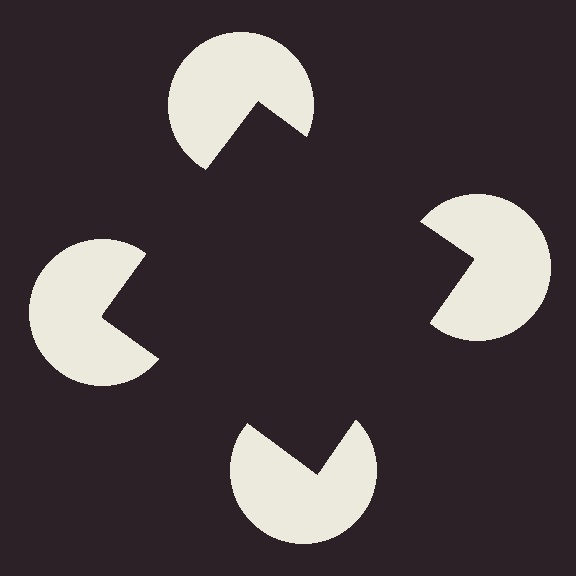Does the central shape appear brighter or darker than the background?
It typically appears slightly darker than the background, even though no actual brightness change is drawn.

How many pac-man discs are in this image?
There are 4 — one at each vertex of the illusory square.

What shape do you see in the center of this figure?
An illusory square — its edges are inferred from the aligned wedge cuts in the pac-man discs, not physically drawn.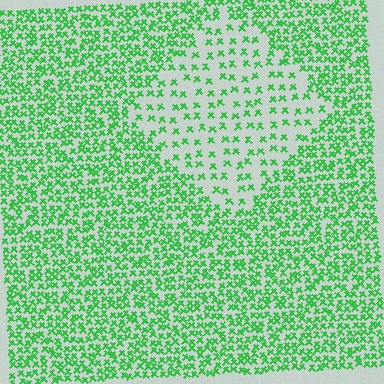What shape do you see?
I see a diamond.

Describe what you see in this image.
The image contains small green elements arranged at two different densities. A diamond-shaped region is visible where the elements are less densely packed than the surrounding area.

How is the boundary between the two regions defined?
The boundary is defined by a change in element density (approximately 2.5x ratio). All elements are the same color, size, and shape.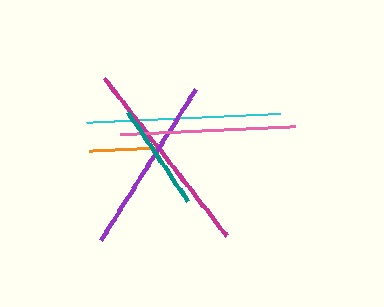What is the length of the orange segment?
The orange segment is approximately 66 pixels long.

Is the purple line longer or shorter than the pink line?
The purple line is longer than the pink line.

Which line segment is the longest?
The magenta line is the longest at approximately 199 pixels.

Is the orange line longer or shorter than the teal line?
The teal line is longer than the orange line.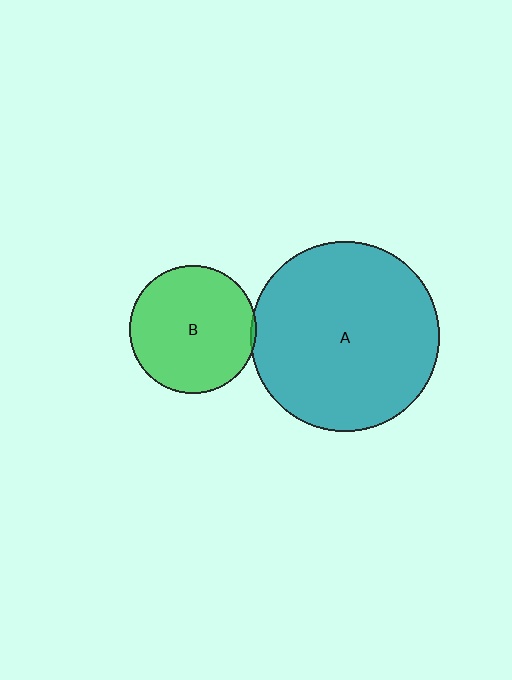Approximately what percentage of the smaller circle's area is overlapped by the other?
Approximately 5%.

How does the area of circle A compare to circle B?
Approximately 2.2 times.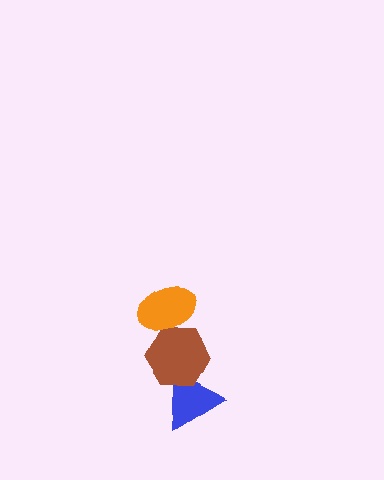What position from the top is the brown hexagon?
The brown hexagon is 2nd from the top.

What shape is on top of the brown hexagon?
The orange ellipse is on top of the brown hexagon.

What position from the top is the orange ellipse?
The orange ellipse is 1st from the top.